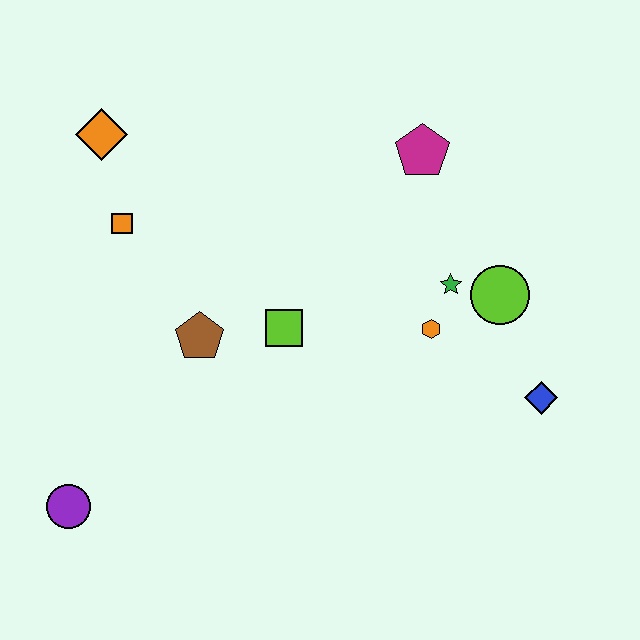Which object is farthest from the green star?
The purple circle is farthest from the green star.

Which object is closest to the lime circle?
The green star is closest to the lime circle.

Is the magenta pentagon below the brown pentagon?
No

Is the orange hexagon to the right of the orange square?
Yes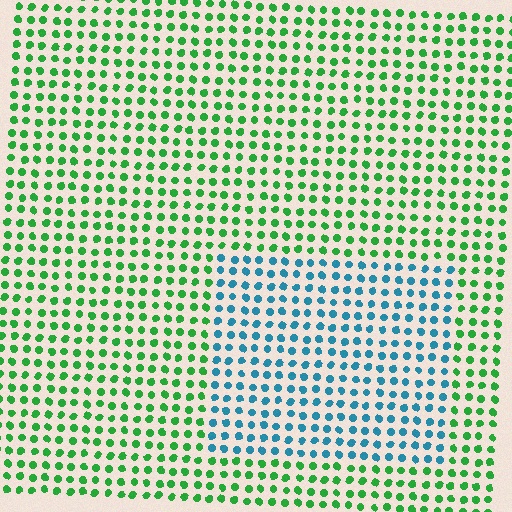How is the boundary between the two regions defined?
The boundary is defined purely by a slight shift in hue (about 64 degrees). Spacing, size, and orientation are identical on both sides.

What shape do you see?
I see a rectangle.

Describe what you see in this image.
The image is filled with small green elements in a uniform arrangement. A rectangle-shaped region is visible where the elements are tinted to a slightly different hue, forming a subtle color boundary.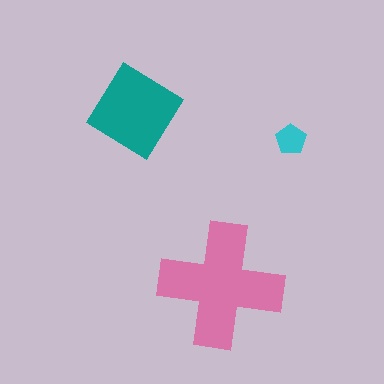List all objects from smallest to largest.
The cyan pentagon, the teal diamond, the pink cross.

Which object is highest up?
The teal diamond is topmost.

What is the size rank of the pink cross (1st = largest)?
1st.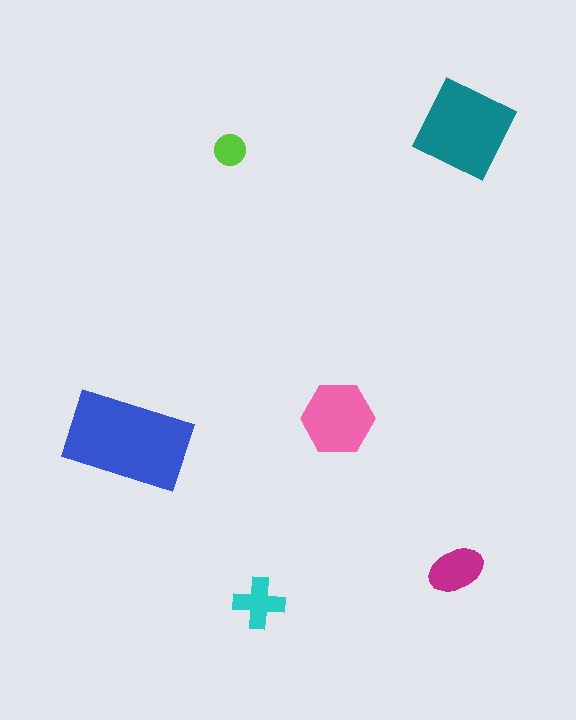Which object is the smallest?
The lime circle.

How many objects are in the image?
There are 6 objects in the image.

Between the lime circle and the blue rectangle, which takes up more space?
The blue rectangle.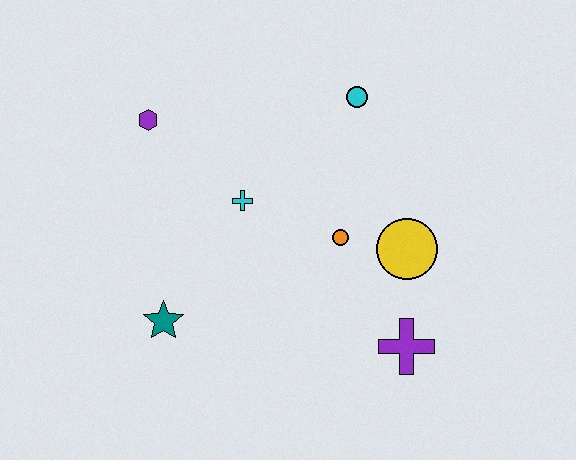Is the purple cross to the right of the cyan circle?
Yes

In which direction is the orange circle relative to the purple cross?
The orange circle is above the purple cross.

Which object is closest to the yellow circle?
The orange circle is closest to the yellow circle.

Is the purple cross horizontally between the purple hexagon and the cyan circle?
No